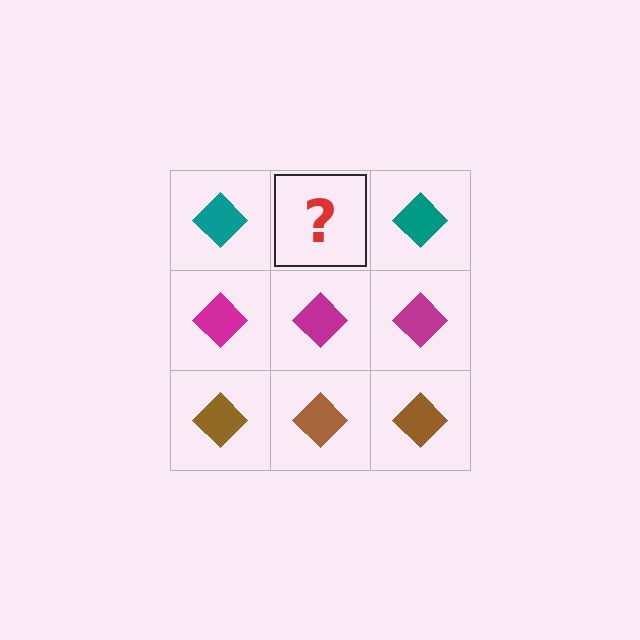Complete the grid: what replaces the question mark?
The question mark should be replaced with a teal diamond.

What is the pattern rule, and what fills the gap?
The rule is that each row has a consistent color. The gap should be filled with a teal diamond.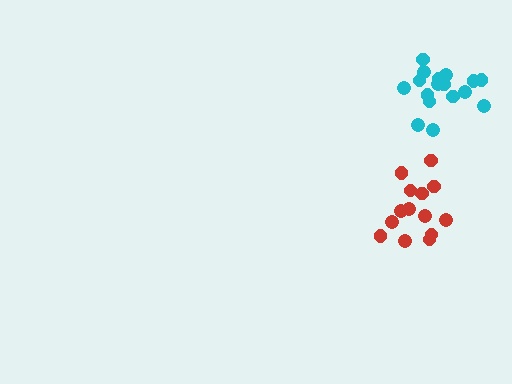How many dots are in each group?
Group 1: 14 dots, Group 2: 17 dots (31 total).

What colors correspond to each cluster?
The clusters are colored: red, cyan.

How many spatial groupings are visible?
There are 2 spatial groupings.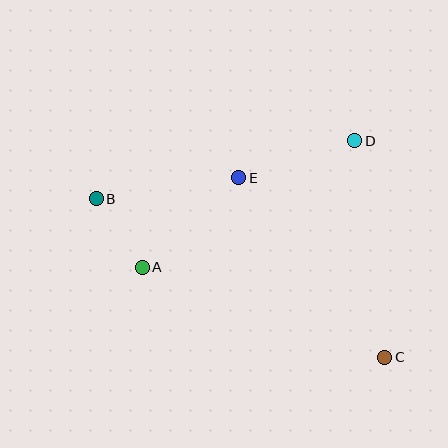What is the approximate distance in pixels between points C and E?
The distance between C and E is approximately 232 pixels.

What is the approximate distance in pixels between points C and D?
The distance between C and D is approximately 219 pixels.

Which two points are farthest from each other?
Points B and C are farthest from each other.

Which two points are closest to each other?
Points A and B are closest to each other.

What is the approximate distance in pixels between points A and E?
The distance between A and E is approximately 132 pixels.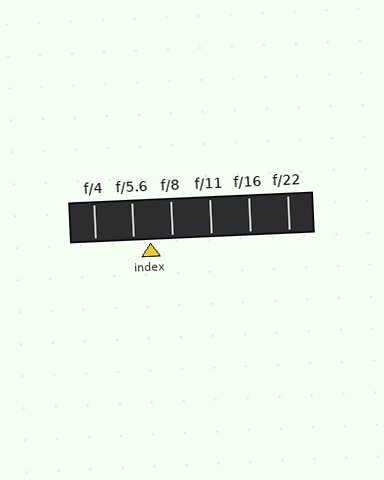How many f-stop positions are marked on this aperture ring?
There are 6 f-stop positions marked.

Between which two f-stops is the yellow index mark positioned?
The index mark is between f/5.6 and f/8.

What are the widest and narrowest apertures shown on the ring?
The widest aperture shown is f/4 and the narrowest is f/22.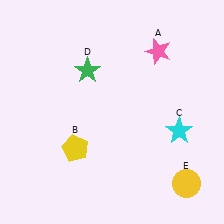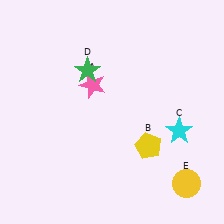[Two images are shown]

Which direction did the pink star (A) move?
The pink star (A) moved left.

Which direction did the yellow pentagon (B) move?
The yellow pentagon (B) moved right.